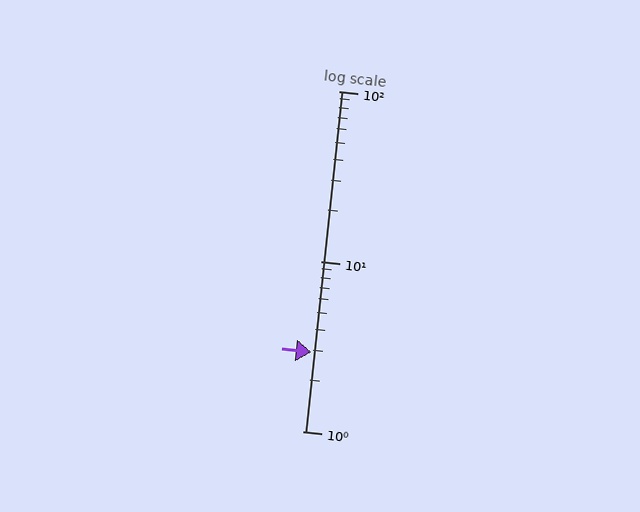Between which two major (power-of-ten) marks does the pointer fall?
The pointer is between 1 and 10.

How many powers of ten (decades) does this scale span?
The scale spans 2 decades, from 1 to 100.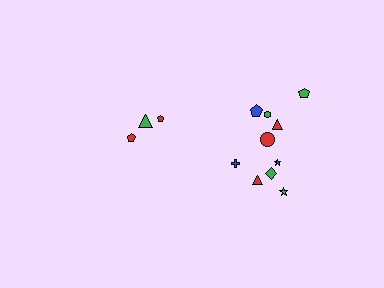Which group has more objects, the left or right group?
The right group.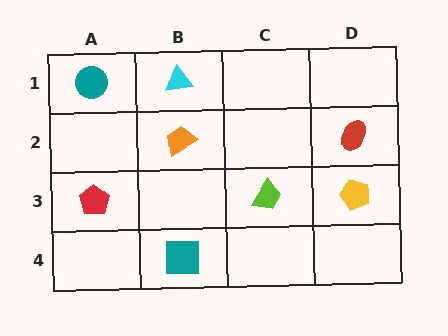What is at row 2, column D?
A red ellipse.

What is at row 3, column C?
A lime trapezoid.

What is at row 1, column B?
A cyan triangle.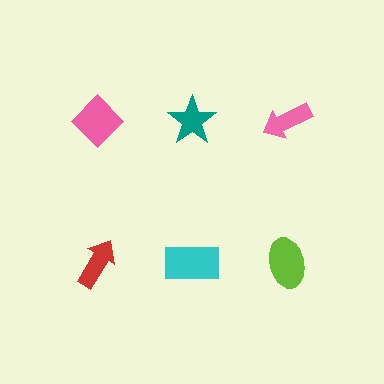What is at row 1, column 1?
A pink diamond.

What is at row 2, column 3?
A lime ellipse.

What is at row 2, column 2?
A cyan rectangle.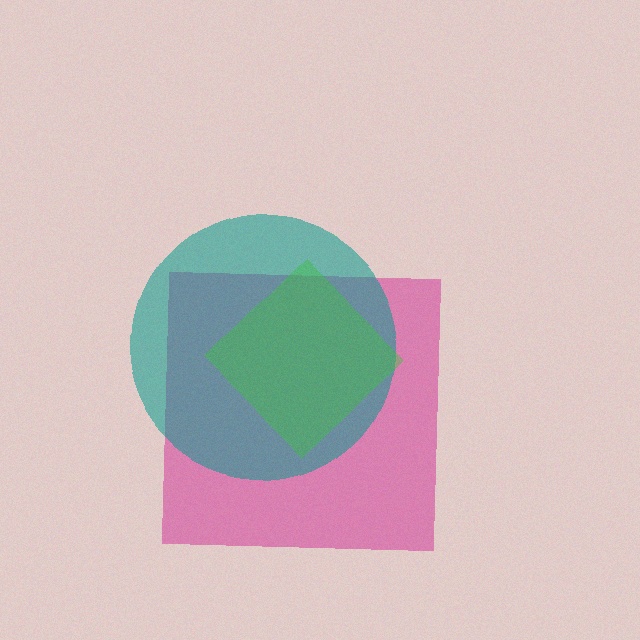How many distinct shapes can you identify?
There are 3 distinct shapes: a magenta square, a teal circle, a green diamond.